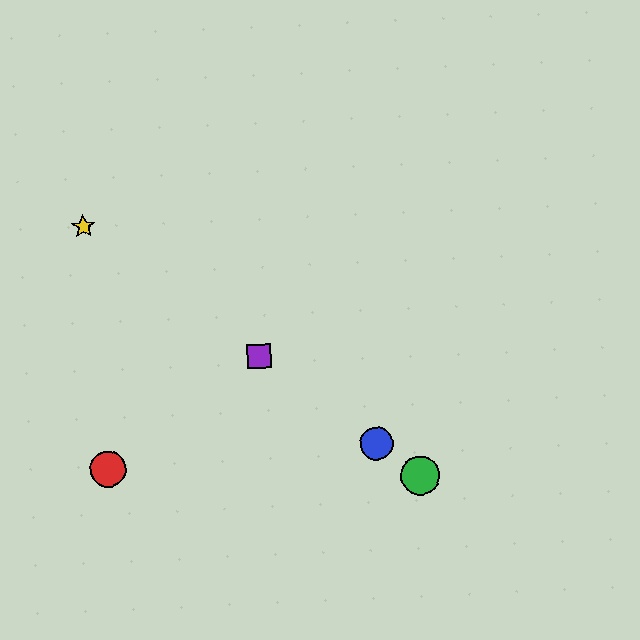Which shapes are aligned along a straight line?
The blue circle, the green circle, the yellow star, the purple square are aligned along a straight line.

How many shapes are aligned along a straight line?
4 shapes (the blue circle, the green circle, the yellow star, the purple square) are aligned along a straight line.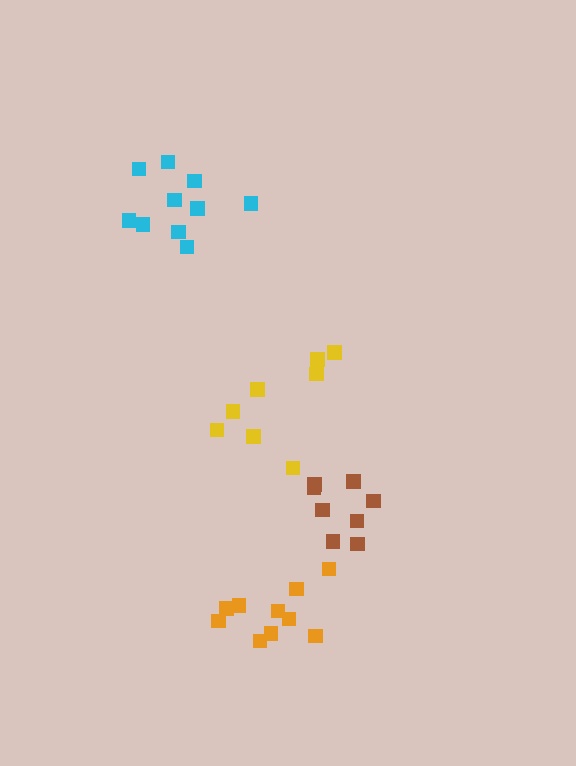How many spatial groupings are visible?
There are 4 spatial groupings.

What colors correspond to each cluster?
The clusters are colored: cyan, orange, yellow, brown.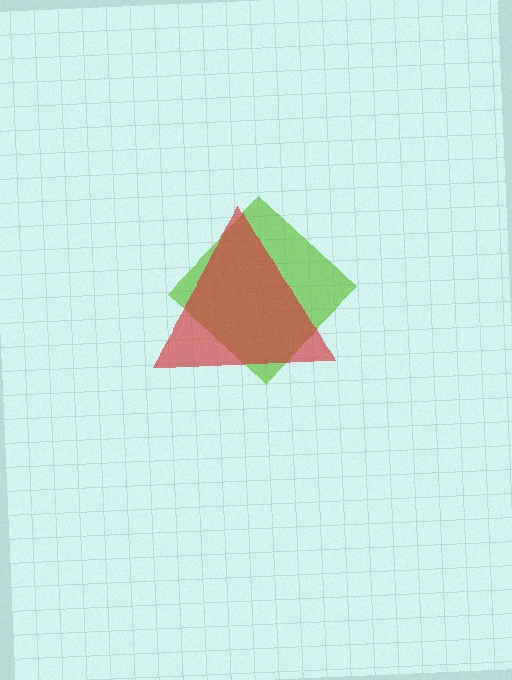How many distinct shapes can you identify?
There are 2 distinct shapes: a lime diamond, a red triangle.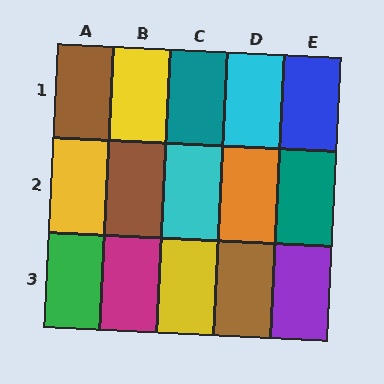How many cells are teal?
2 cells are teal.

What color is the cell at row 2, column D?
Orange.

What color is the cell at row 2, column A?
Yellow.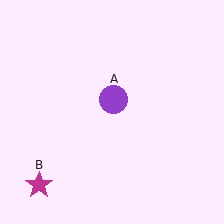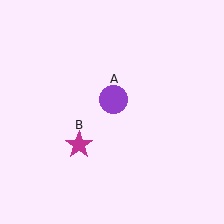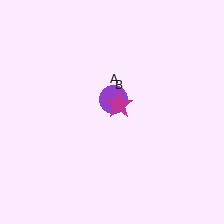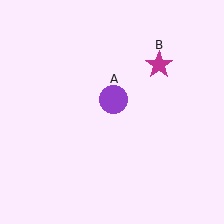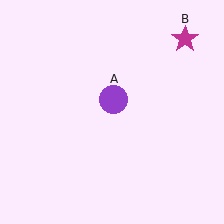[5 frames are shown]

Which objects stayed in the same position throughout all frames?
Purple circle (object A) remained stationary.